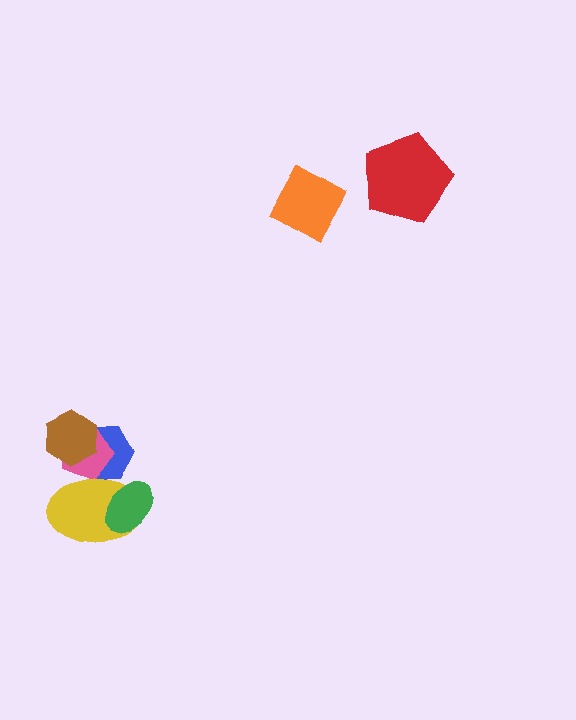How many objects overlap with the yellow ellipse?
3 objects overlap with the yellow ellipse.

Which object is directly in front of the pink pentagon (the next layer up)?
The yellow ellipse is directly in front of the pink pentagon.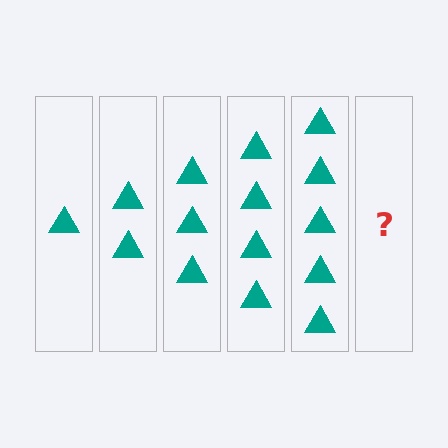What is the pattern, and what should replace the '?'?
The pattern is that each step adds one more triangle. The '?' should be 6 triangles.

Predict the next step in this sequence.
The next step is 6 triangles.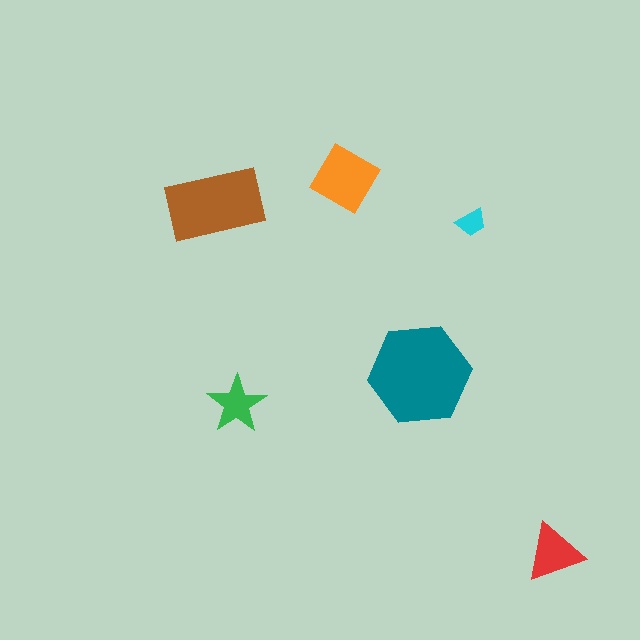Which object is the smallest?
The cyan trapezoid.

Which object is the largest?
The teal hexagon.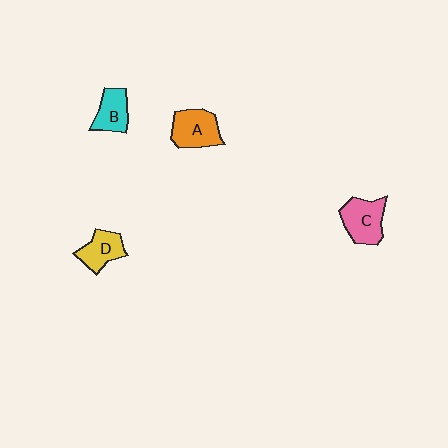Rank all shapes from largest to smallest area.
From largest to smallest: C (pink), A (orange), D (yellow), B (cyan).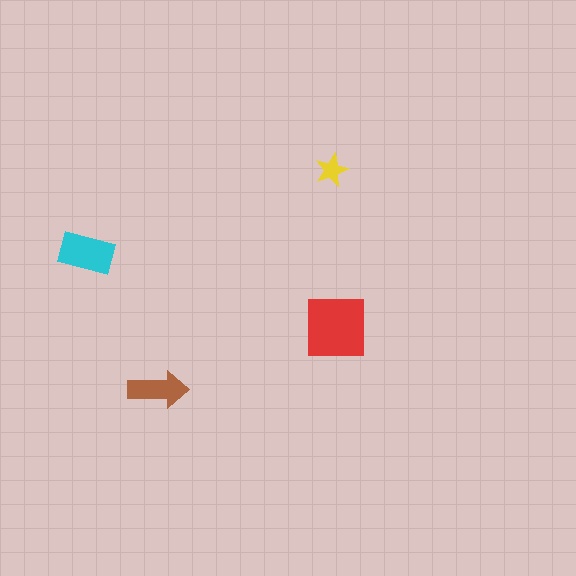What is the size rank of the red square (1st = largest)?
1st.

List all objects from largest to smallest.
The red square, the cyan rectangle, the brown arrow, the yellow star.